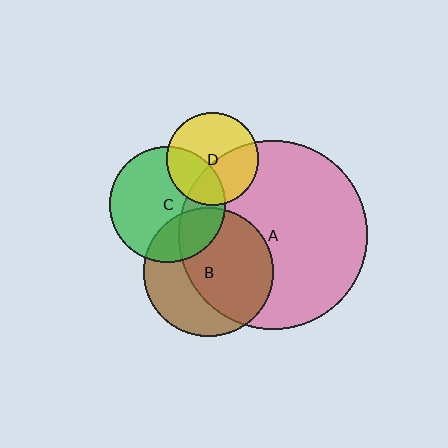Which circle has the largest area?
Circle A (pink).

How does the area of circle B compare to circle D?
Approximately 2.0 times.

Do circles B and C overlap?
Yes.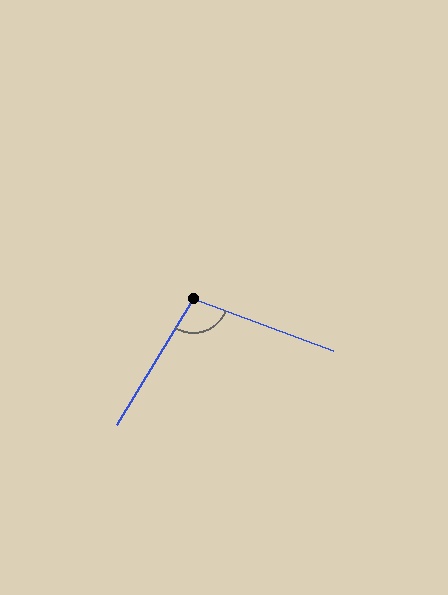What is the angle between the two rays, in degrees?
Approximately 101 degrees.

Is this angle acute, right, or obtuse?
It is obtuse.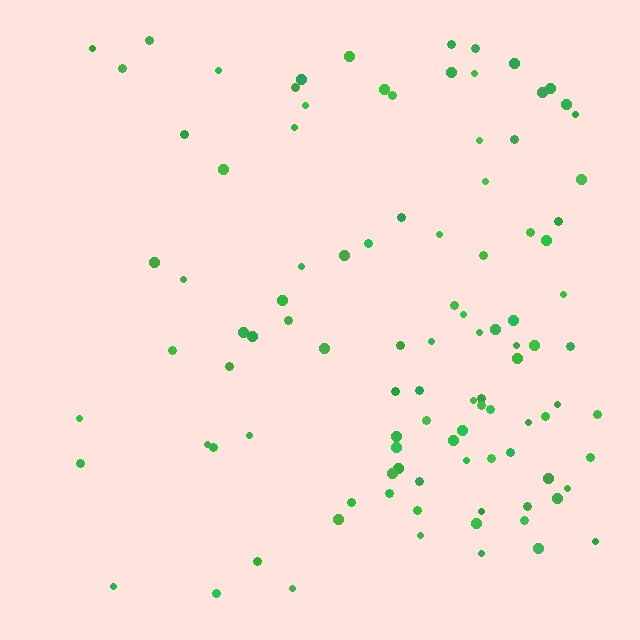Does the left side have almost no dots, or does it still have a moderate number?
Still a moderate number, just noticeably fewer than the right.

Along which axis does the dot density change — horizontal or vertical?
Horizontal.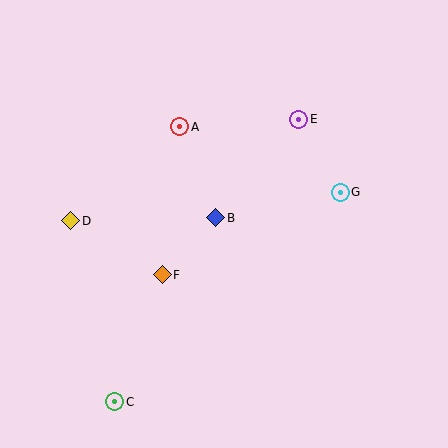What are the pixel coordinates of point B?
Point B is at (216, 218).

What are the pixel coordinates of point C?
Point C is at (115, 402).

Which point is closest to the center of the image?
Point B at (216, 218) is closest to the center.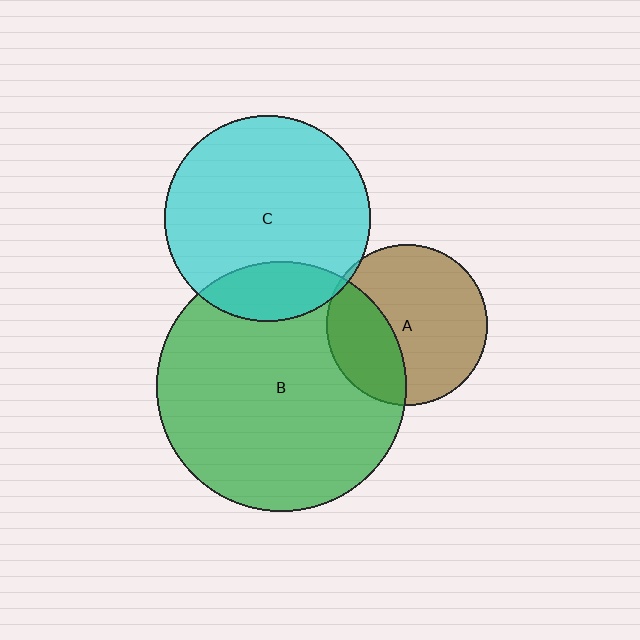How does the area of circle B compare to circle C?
Approximately 1.5 times.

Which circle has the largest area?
Circle B (green).